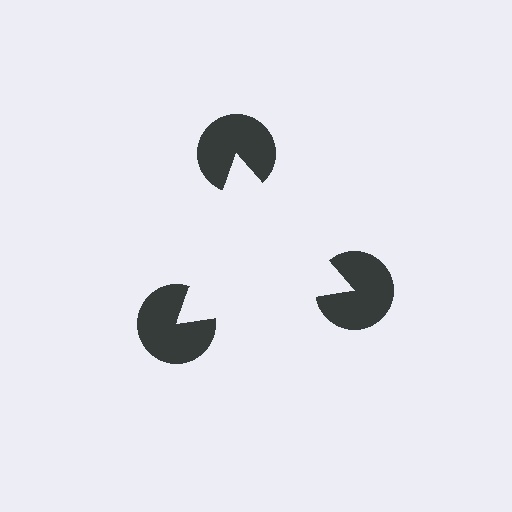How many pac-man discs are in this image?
There are 3 — one at each vertex of the illusory triangle.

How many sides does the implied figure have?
3 sides.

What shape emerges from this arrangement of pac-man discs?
An illusory triangle — its edges are inferred from the aligned wedge cuts in the pac-man discs, not physically drawn.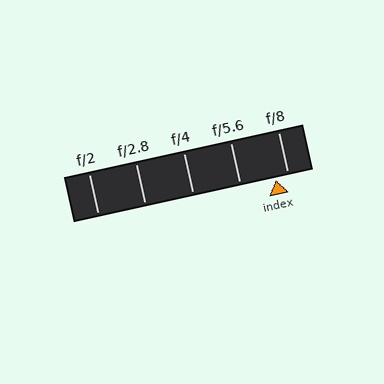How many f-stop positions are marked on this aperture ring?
There are 5 f-stop positions marked.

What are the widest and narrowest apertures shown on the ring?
The widest aperture shown is f/2 and the narrowest is f/8.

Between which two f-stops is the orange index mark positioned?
The index mark is between f/5.6 and f/8.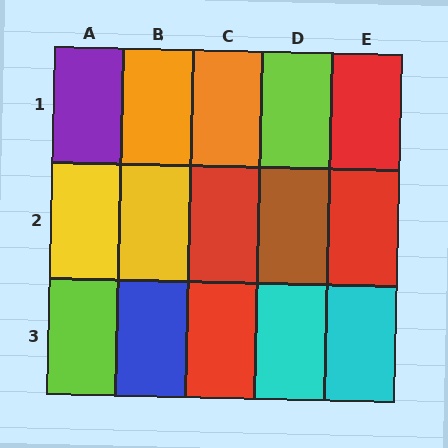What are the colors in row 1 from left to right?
Purple, orange, orange, lime, red.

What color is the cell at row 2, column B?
Yellow.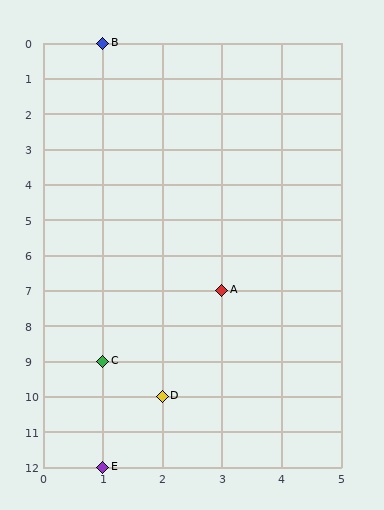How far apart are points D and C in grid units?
Points D and C are 1 column and 1 row apart (about 1.4 grid units diagonally).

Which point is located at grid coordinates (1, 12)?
Point E is at (1, 12).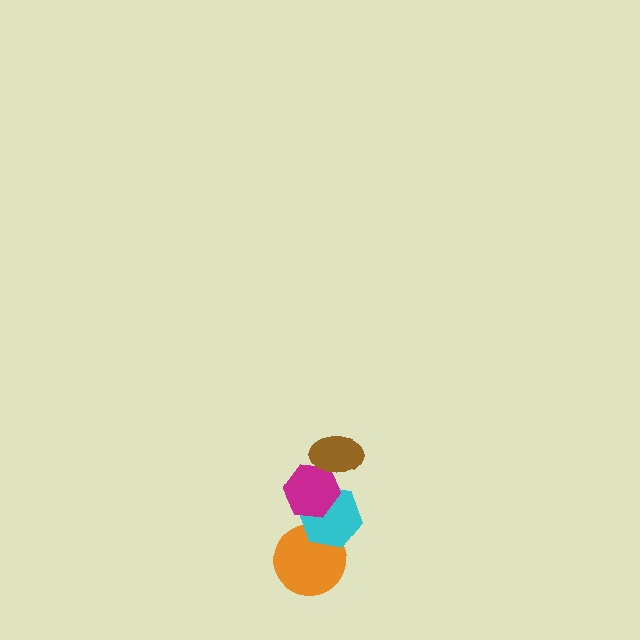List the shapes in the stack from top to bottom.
From top to bottom: the brown ellipse, the magenta hexagon, the cyan hexagon, the orange circle.